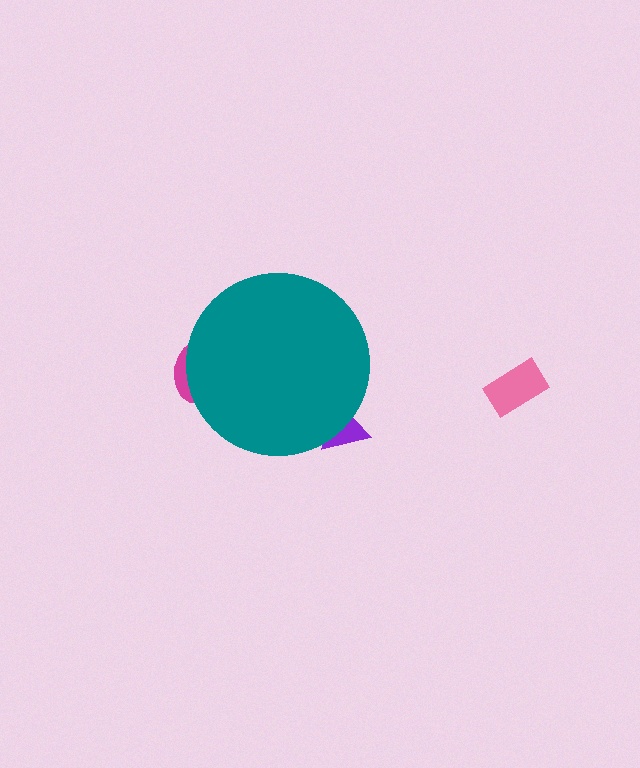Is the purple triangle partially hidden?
Yes, the purple triangle is partially hidden behind the teal circle.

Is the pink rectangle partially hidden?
No, the pink rectangle is fully visible.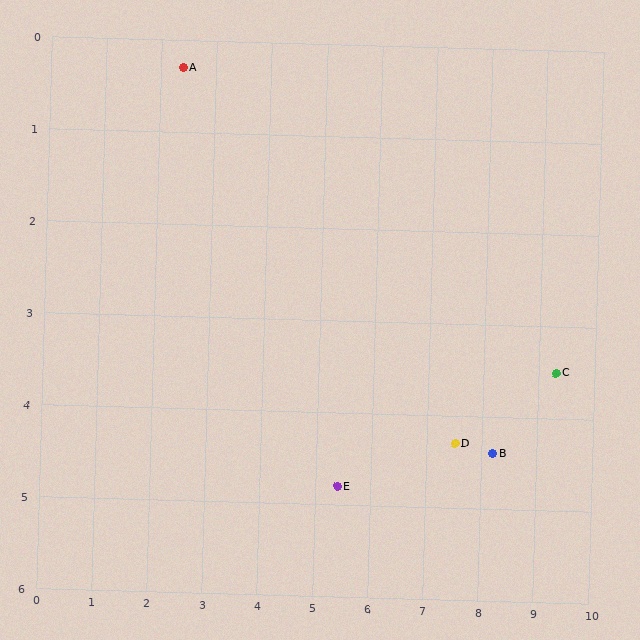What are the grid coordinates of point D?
Point D is at approximately (7.5, 4.3).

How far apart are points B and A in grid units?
Points B and A are about 7.1 grid units apart.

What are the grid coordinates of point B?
Point B is at approximately (8.2, 4.4).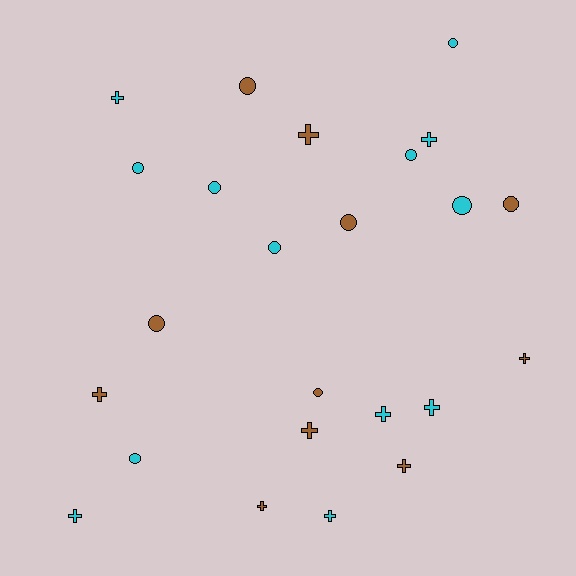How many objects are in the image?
There are 24 objects.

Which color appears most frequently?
Cyan, with 13 objects.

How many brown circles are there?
There are 5 brown circles.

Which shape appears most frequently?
Circle, with 12 objects.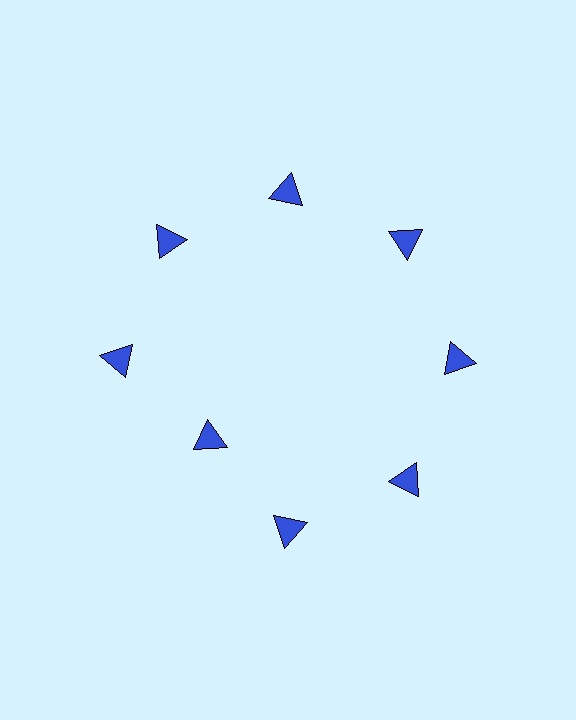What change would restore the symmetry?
The symmetry would be restored by moving it outward, back onto the ring so that all 8 triangles sit at equal angles and equal distance from the center.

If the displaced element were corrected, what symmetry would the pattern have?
It would have 8-fold rotational symmetry — the pattern would map onto itself every 45 degrees.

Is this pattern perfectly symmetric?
No. The 8 blue triangles are arranged in a ring, but one element near the 8 o'clock position is pulled inward toward the center, breaking the 8-fold rotational symmetry.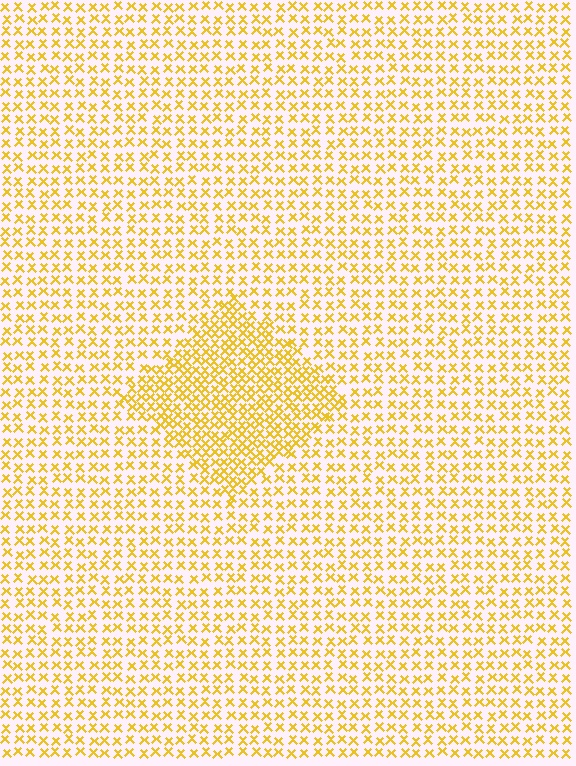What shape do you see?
I see a diamond.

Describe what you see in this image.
The image contains small yellow elements arranged at two different densities. A diamond-shaped region is visible where the elements are more densely packed than the surrounding area.